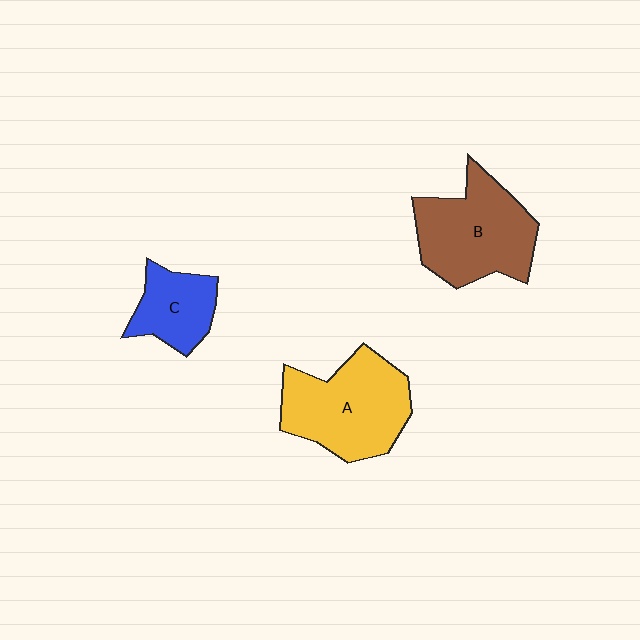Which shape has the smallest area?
Shape C (blue).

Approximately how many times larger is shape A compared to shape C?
Approximately 1.9 times.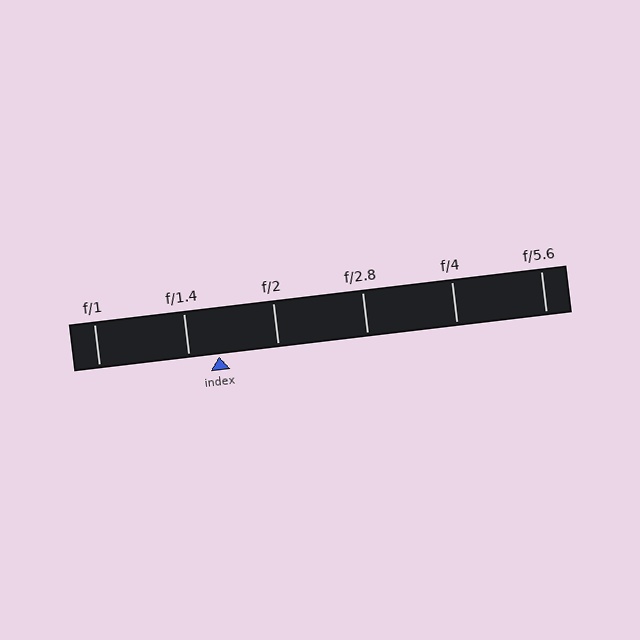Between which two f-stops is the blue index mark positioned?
The index mark is between f/1.4 and f/2.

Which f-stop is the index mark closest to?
The index mark is closest to f/1.4.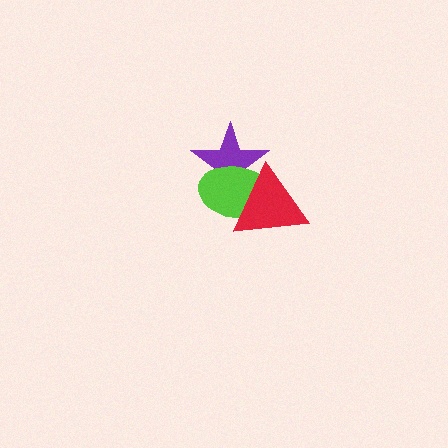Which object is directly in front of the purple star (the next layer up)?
The lime ellipse is directly in front of the purple star.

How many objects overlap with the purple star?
2 objects overlap with the purple star.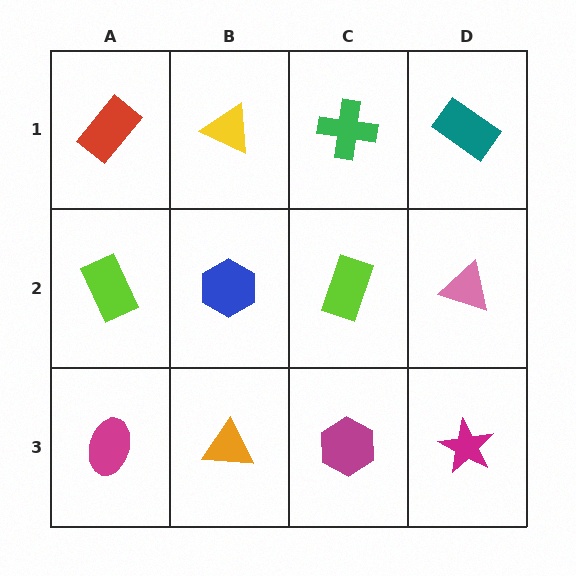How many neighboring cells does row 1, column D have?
2.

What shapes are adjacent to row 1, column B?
A blue hexagon (row 2, column B), a red rectangle (row 1, column A), a green cross (row 1, column C).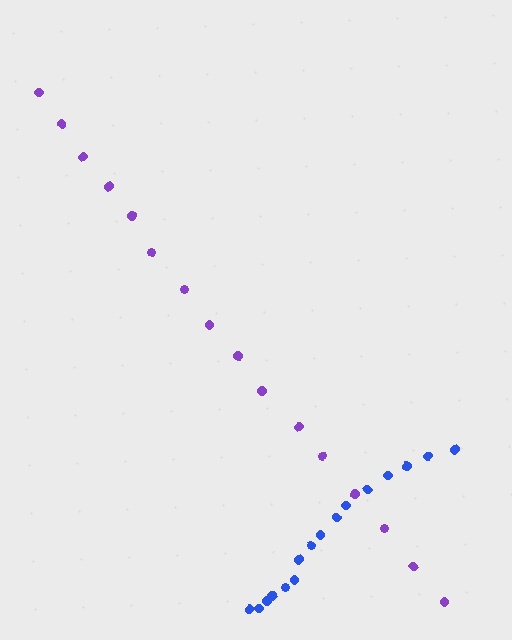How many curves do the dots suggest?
There are 2 distinct paths.